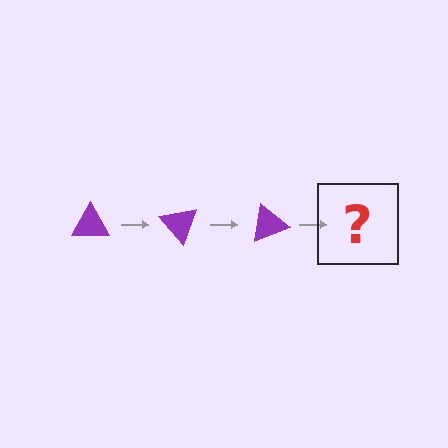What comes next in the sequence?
The next element should be a purple triangle rotated 150 degrees.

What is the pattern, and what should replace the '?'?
The pattern is that the triangle rotates 50 degrees each step. The '?' should be a purple triangle rotated 150 degrees.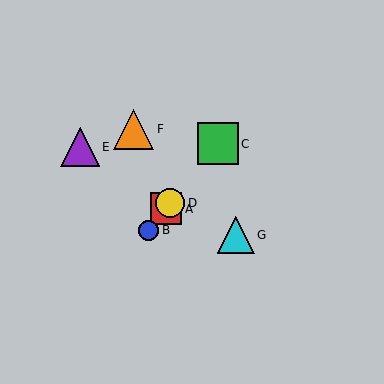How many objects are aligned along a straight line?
4 objects (A, B, C, D) are aligned along a straight line.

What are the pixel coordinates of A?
Object A is at (166, 209).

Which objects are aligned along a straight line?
Objects A, B, C, D are aligned along a straight line.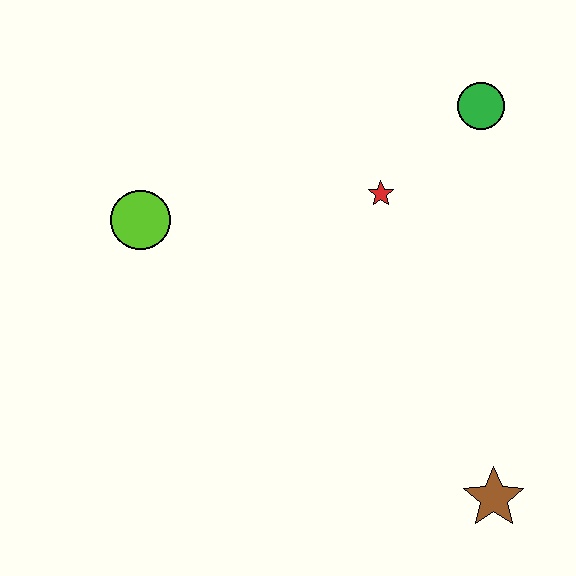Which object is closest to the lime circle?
The red star is closest to the lime circle.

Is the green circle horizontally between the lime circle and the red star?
No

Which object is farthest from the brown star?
The lime circle is farthest from the brown star.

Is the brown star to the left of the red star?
No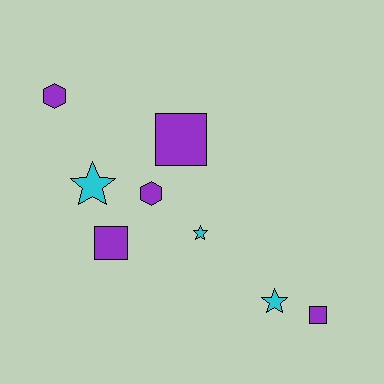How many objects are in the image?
There are 8 objects.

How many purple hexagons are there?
There are 2 purple hexagons.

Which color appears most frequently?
Purple, with 5 objects.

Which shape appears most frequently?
Square, with 3 objects.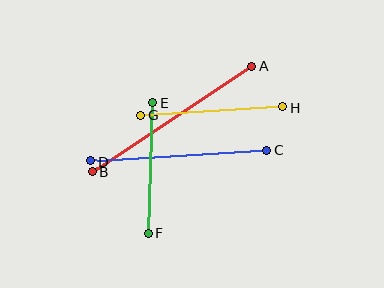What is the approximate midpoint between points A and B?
The midpoint is at approximately (172, 119) pixels.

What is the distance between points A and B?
The distance is approximately 192 pixels.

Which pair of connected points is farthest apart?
Points A and B are farthest apart.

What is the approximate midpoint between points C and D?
The midpoint is at approximately (179, 156) pixels.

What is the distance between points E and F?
The distance is approximately 131 pixels.